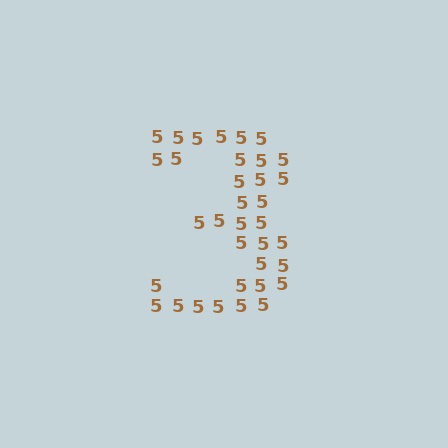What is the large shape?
The large shape is the digit 3.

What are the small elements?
The small elements are digit 5's.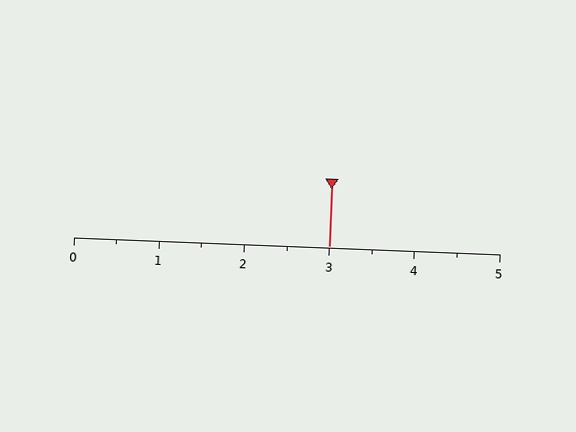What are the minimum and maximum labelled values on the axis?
The axis runs from 0 to 5.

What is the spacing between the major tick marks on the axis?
The major ticks are spaced 1 apart.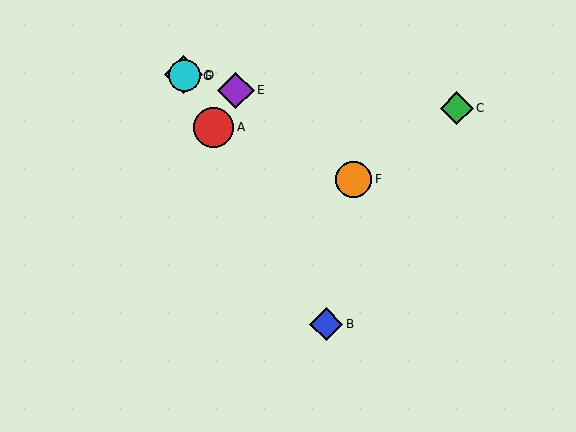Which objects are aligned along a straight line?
Objects A, B, D, G are aligned along a straight line.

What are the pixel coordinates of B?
Object B is at (326, 324).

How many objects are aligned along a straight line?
4 objects (A, B, D, G) are aligned along a straight line.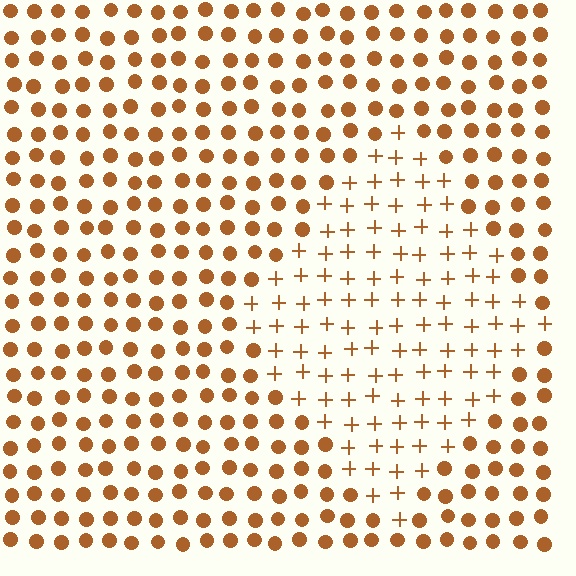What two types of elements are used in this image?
The image uses plus signs inside the diamond region and circles outside it.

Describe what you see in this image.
The image is filled with small brown elements arranged in a uniform grid. A diamond-shaped region contains plus signs, while the surrounding area contains circles. The boundary is defined purely by the change in element shape.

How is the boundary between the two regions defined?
The boundary is defined by a change in element shape: plus signs inside vs. circles outside. All elements share the same color and spacing.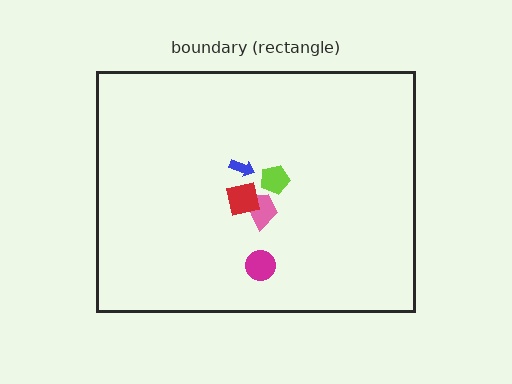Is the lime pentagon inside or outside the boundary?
Inside.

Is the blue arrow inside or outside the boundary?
Inside.